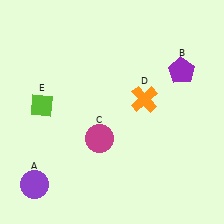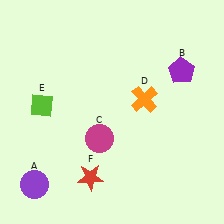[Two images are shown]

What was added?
A red star (F) was added in Image 2.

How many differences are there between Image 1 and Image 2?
There is 1 difference between the two images.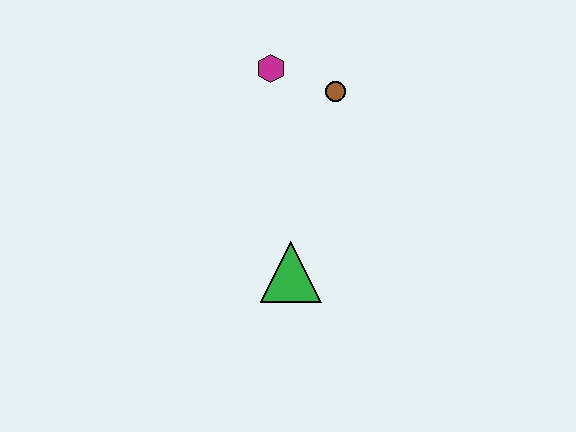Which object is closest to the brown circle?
The magenta hexagon is closest to the brown circle.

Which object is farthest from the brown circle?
The green triangle is farthest from the brown circle.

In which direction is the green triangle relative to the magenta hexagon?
The green triangle is below the magenta hexagon.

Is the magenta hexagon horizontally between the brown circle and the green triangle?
No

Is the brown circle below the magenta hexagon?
Yes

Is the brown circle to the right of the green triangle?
Yes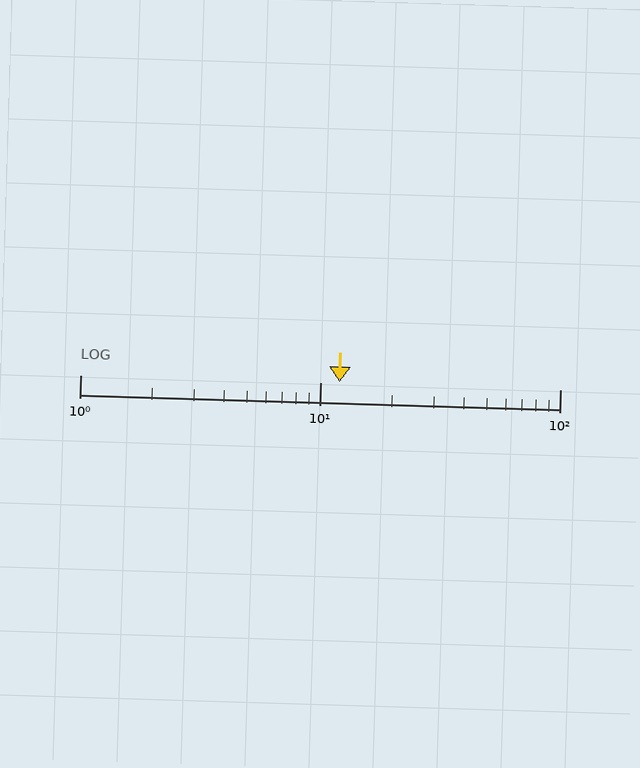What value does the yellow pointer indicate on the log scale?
The pointer indicates approximately 12.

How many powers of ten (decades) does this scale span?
The scale spans 2 decades, from 1 to 100.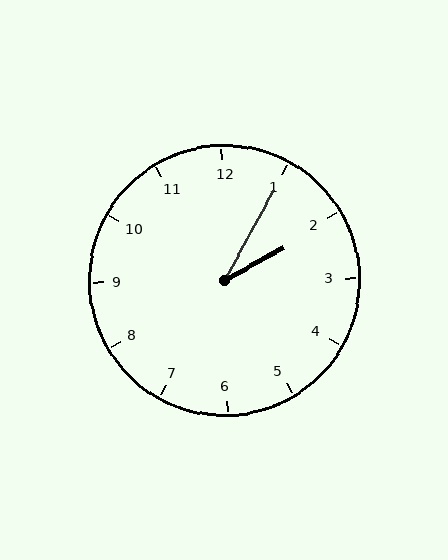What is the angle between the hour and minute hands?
Approximately 32 degrees.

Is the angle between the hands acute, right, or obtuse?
It is acute.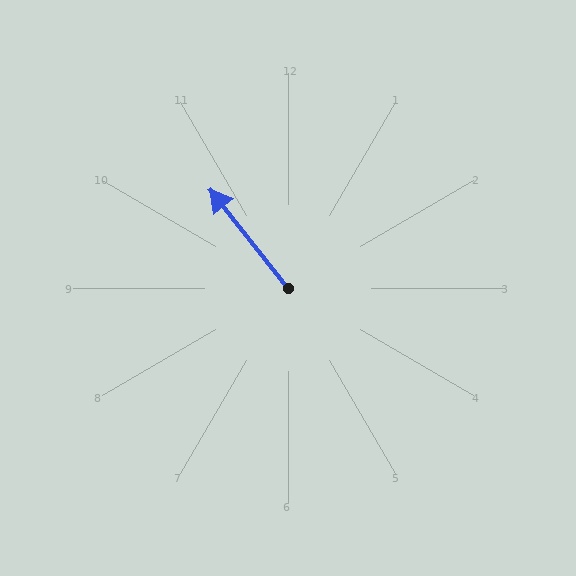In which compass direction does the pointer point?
Northwest.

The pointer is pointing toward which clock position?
Roughly 11 o'clock.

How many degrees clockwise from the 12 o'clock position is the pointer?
Approximately 322 degrees.